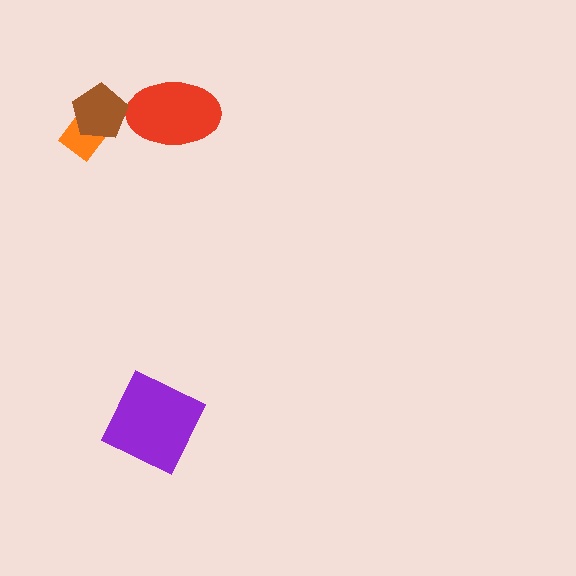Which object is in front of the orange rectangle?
The brown pentagon is in front of the orange rectangle.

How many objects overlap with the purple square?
0 objects overlap with the purple square.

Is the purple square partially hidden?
No, no other shape covers it.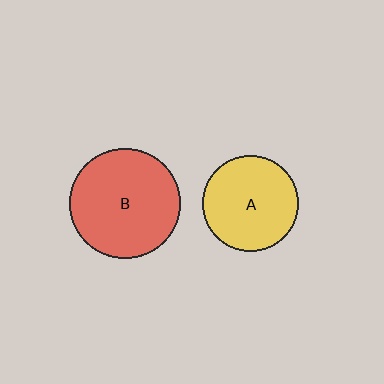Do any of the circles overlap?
No, none of the circles overlap.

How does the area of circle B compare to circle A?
Approximately 1.3 times.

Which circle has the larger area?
Circle B (red).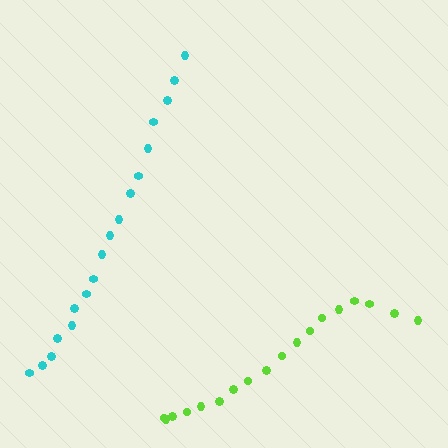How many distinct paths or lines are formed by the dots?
There are 2 distinct paths.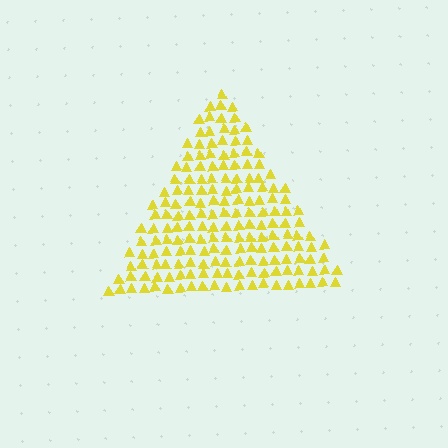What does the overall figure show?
The overall figure shows a triangle.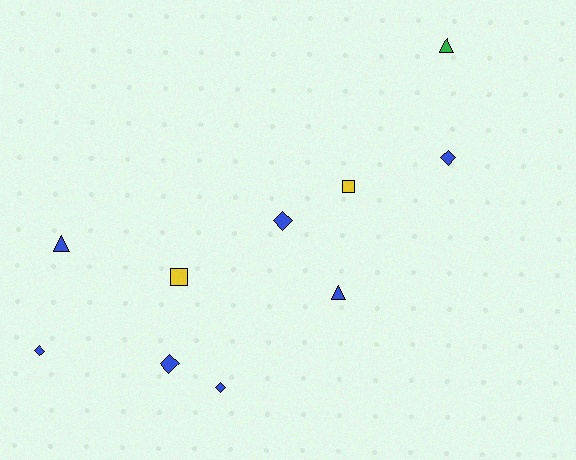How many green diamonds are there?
There are no green diamonds.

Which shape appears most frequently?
Diamond, with 5 objects.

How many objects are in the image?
There are 10 objects.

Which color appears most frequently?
Blue, with 7 objects.